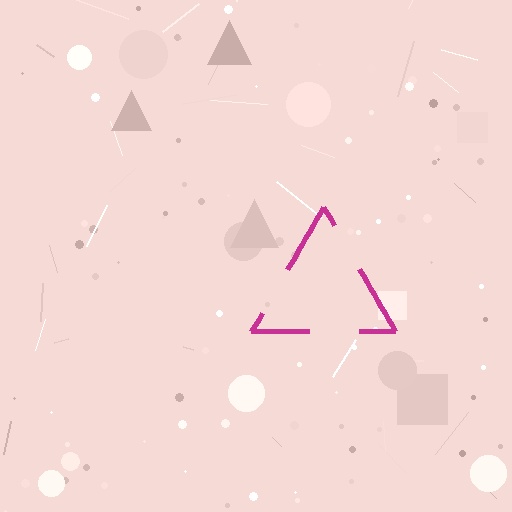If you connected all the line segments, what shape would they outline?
They would outline a triangle.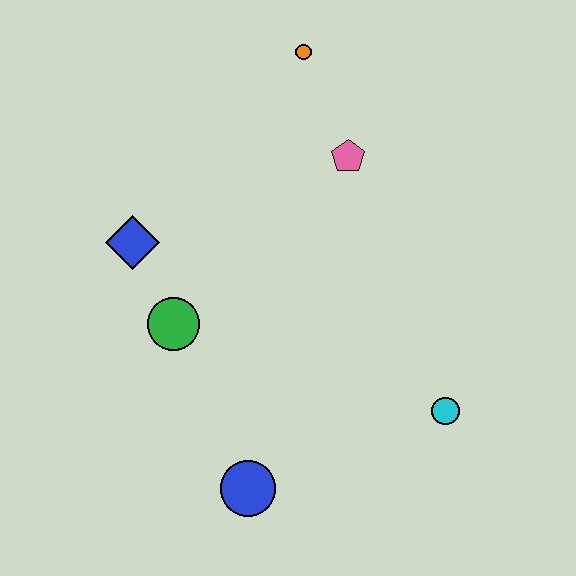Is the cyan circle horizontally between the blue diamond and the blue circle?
No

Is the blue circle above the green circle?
No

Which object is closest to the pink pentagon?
The orange circle is closest to the pink pentagon.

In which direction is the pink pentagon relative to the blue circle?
The pink pentagon is above the blue circle.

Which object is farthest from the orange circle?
The blue circle is farthest from the orange circle.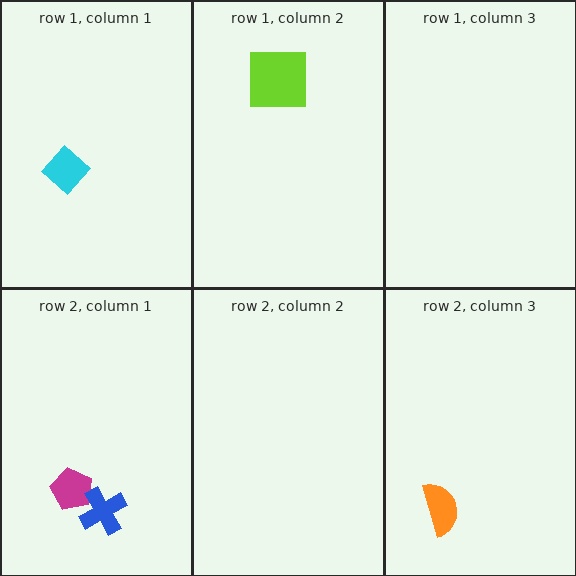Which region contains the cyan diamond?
The row 1, column 1 region.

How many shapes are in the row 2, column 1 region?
2.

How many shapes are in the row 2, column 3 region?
1.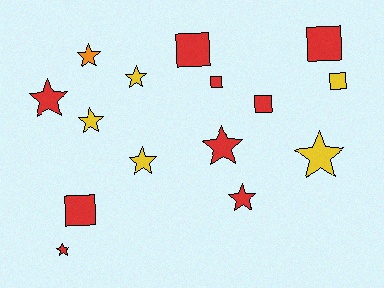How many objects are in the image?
There are 15 objects.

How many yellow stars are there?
There are 4 yellow stars.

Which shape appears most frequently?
Star, with 9 objects.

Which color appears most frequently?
Red, with 9 objects.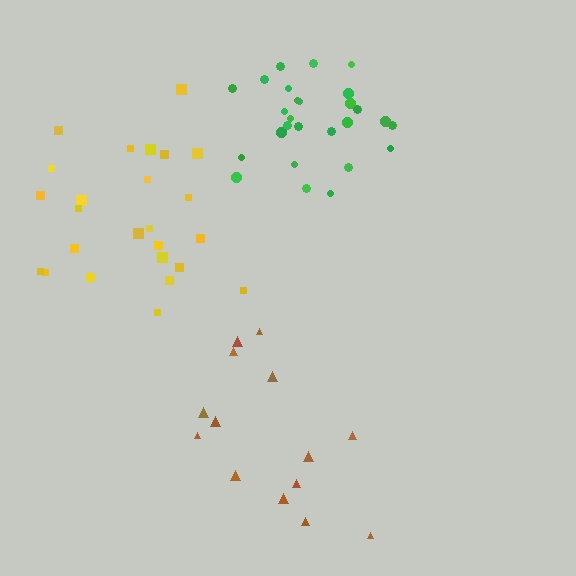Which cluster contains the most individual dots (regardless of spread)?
Green (27).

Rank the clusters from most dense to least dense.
green, yellow, brown.